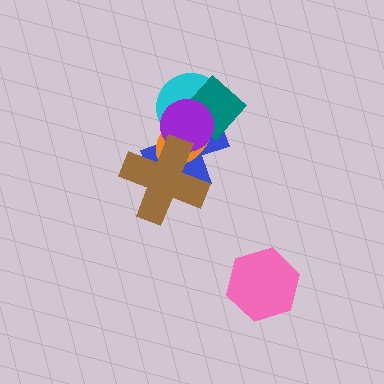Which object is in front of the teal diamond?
The purple circle is in front of the teal diamond.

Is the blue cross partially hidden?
Yes, it is partially covered by another shape.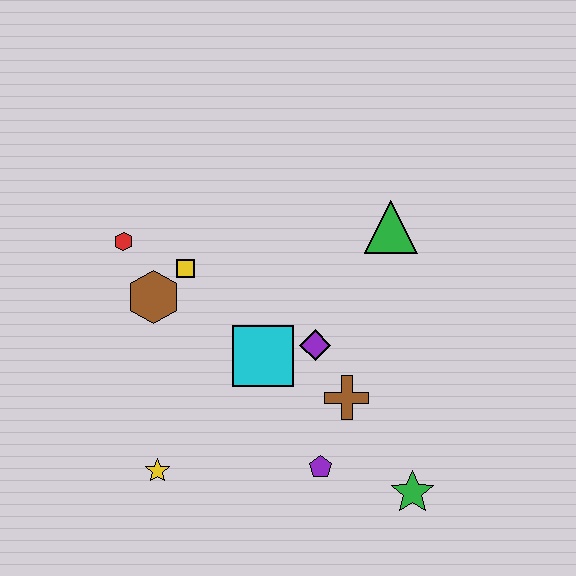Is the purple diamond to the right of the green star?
No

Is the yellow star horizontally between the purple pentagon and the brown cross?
No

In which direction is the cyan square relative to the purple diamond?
The cyan square is to the left of the purple diamond.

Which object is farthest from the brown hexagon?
The green star is farthest from the brown hexagon.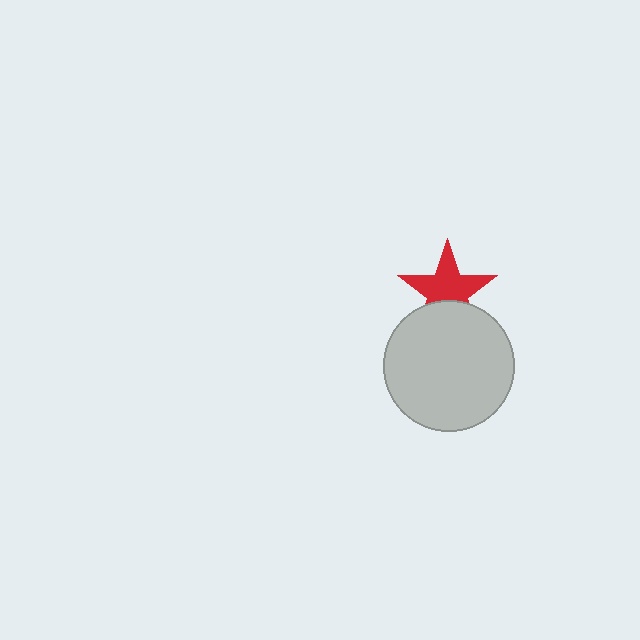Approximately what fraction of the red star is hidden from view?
Roughly 34% of the red star is hidden behind the light gray circle.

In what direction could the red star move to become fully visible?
The red star could move up. That would shift it out from behind the light gray circle entirely.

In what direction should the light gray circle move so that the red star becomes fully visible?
The light gray circle should move down. That is the shortest direction to clear the overlap and leave the red star fully visible.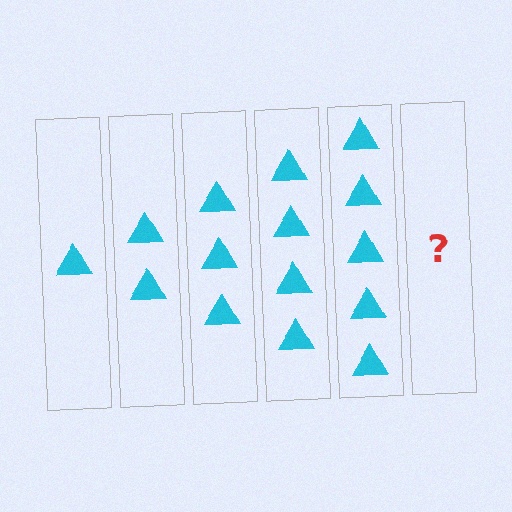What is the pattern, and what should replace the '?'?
The pattern is that each step adds one more triangle. The '?' should be 6 triangles.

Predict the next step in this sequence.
The next step is 6 triangles.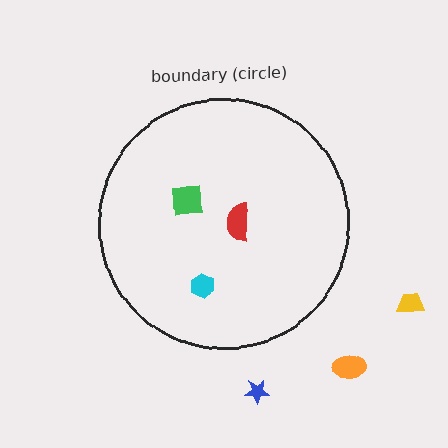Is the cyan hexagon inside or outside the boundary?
Inside.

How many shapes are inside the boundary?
3 inside, 3 outside.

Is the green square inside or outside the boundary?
Inside.